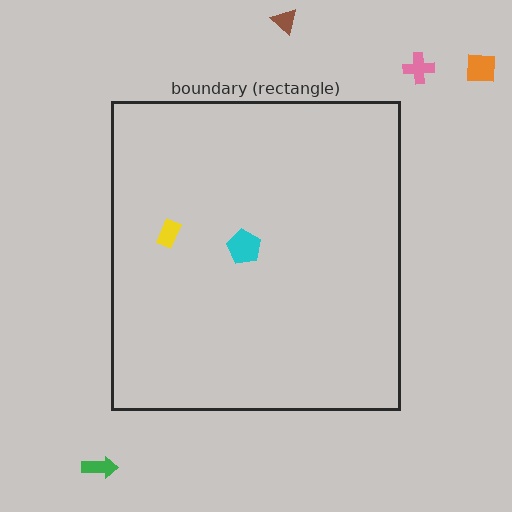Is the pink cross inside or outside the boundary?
Outside.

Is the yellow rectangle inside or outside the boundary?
Inside.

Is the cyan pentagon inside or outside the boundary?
Inside.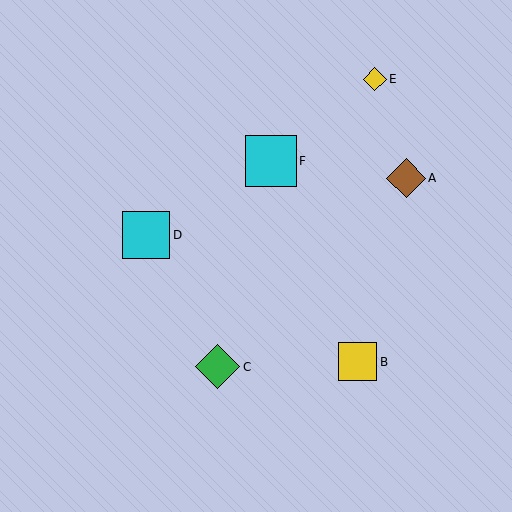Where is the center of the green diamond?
The center of the green diamond is at (218, 367).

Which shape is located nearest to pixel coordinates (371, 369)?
The yellow square (labeled B) at (358, 362) is nearest to that location.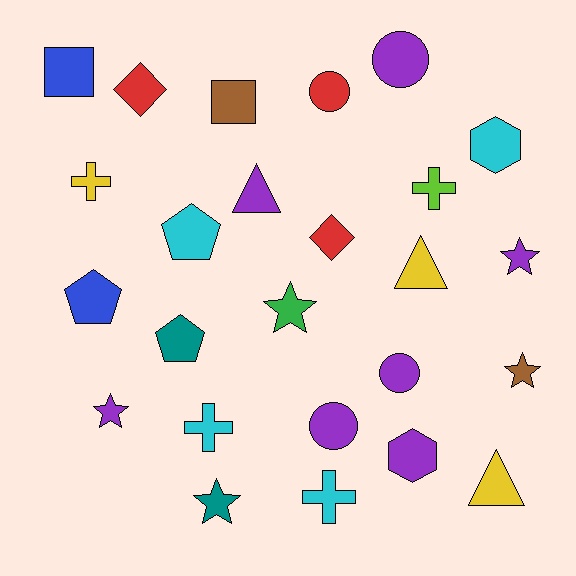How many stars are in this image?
There are 5 stars.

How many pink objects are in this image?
There are no pink objects.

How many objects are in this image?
There are 25 objects.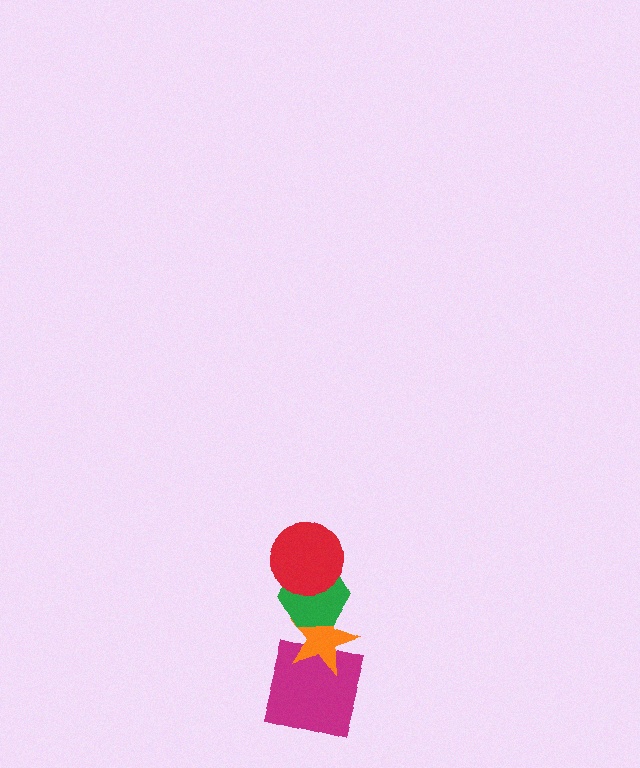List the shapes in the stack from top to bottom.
From top to bottom: the red circle, the green hexagon, the orange star, the magenta square.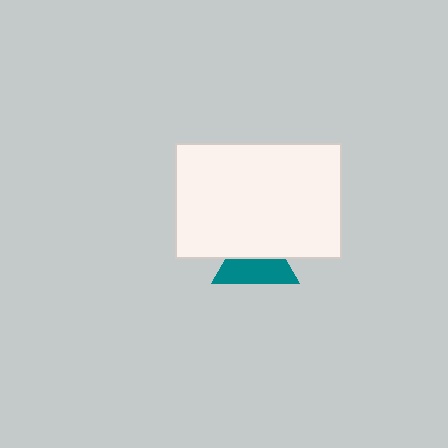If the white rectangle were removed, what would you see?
You would see the complete teal triangle.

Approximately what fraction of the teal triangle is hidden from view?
Roughly 47% of the teal triangle is hidden behind the white rectangle.